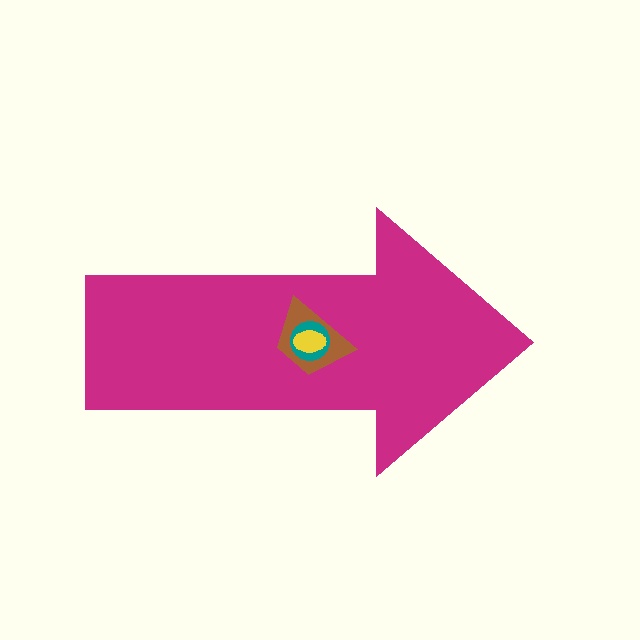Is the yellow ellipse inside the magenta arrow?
Yes.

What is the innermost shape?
The yellow ellipse.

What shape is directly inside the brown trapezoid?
The teal circle.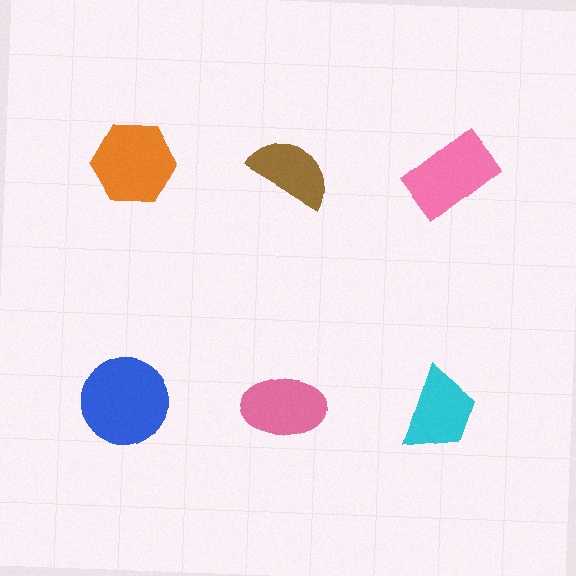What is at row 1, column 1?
An orange hexagon.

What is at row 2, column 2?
A pink ellipse.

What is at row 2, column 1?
A blue circle.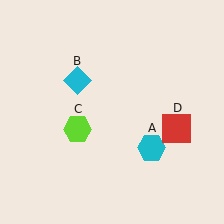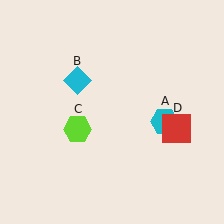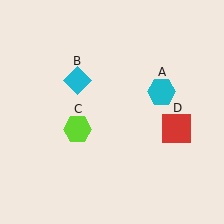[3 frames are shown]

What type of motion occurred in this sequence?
The cyan hexagon (object A) rotated counterclockwise around the center of the scene.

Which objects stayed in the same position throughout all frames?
Cyan diamond (object B) and lime hexagon (object C) and red square (object D) remained stationary.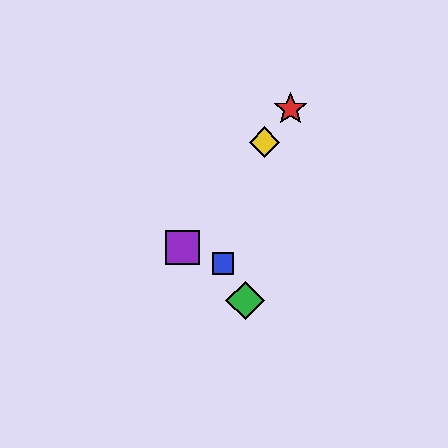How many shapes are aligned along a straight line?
3 shapes (the red star, the yellow diamond, the purple square) are aligned along a straight line.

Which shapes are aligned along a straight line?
The red star, the yellow diamond, the purple square are aligned along a straight line.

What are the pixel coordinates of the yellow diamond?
The yellow diamond is at (265, 142).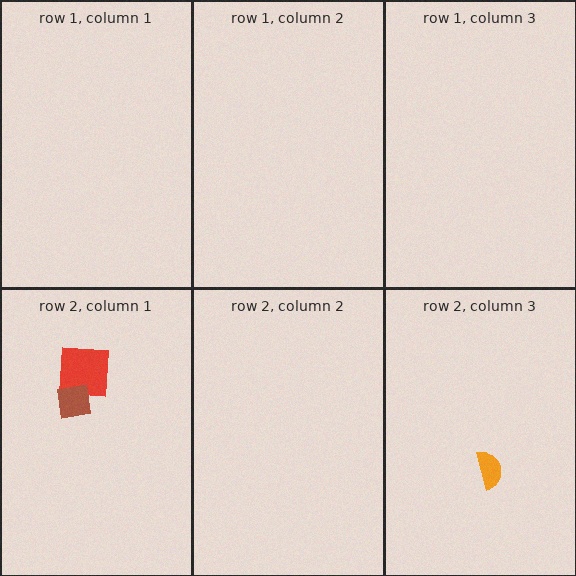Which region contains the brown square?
The row 2, column 1 region.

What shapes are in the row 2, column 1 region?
The red square, the brown square.